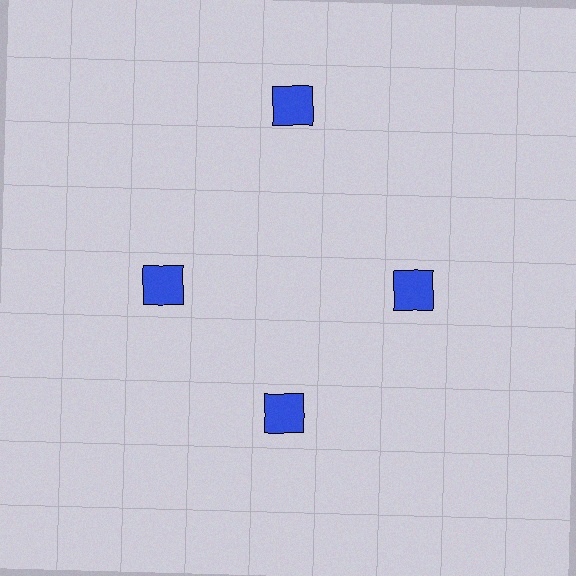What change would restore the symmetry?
The symmetry would be restored by moving it inward, back onto the ring so that all 4 squares sit at equal angles and equal distance from the center.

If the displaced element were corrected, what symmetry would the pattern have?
It would have 4-fold rotational symmetry — the pattern would map onto itself every 90 degrees.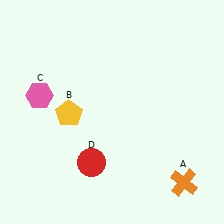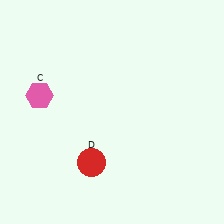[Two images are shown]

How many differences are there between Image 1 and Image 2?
There are 2 differences between the two images.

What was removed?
The yellow pentagon (B), the orange cross (A) were removed in Image 2.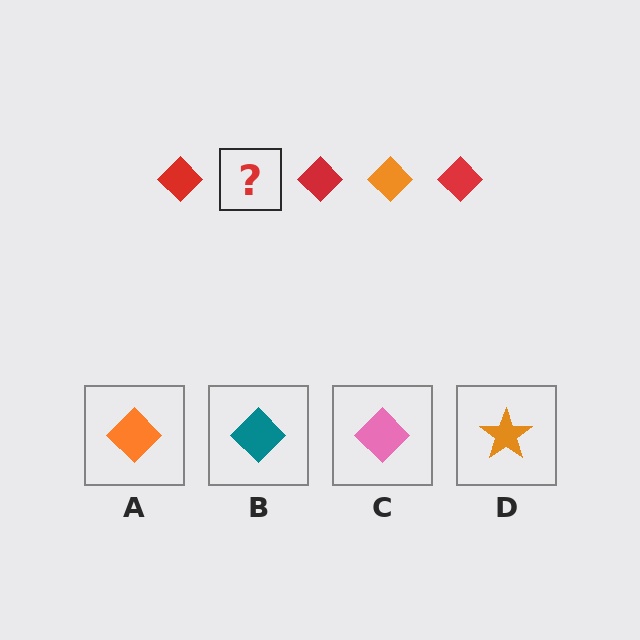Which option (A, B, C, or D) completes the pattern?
A.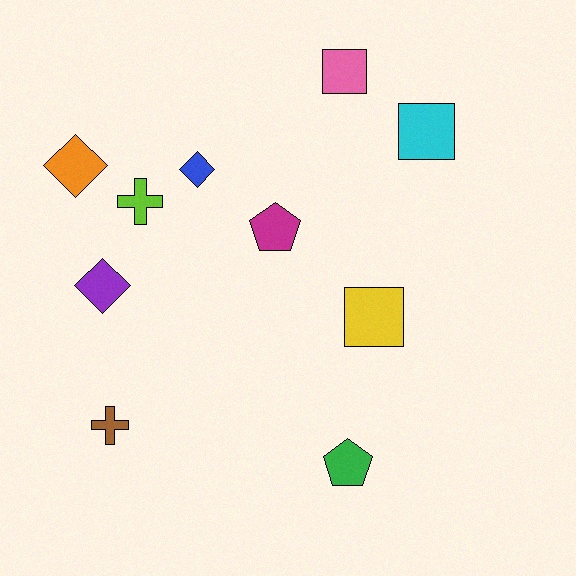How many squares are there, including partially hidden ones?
There are 3 squares.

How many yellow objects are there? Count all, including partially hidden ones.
There is 1 yellow object.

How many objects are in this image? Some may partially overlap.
There are 10 objects.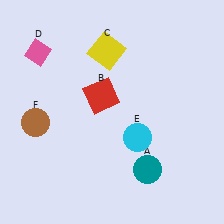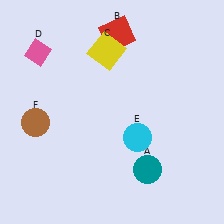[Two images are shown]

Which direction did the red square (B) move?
The red square (B) moved up.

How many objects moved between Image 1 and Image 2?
1 object moved between the two images.